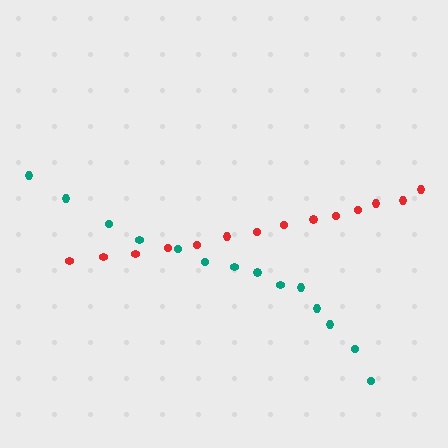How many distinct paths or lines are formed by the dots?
There are 2 distinct paths.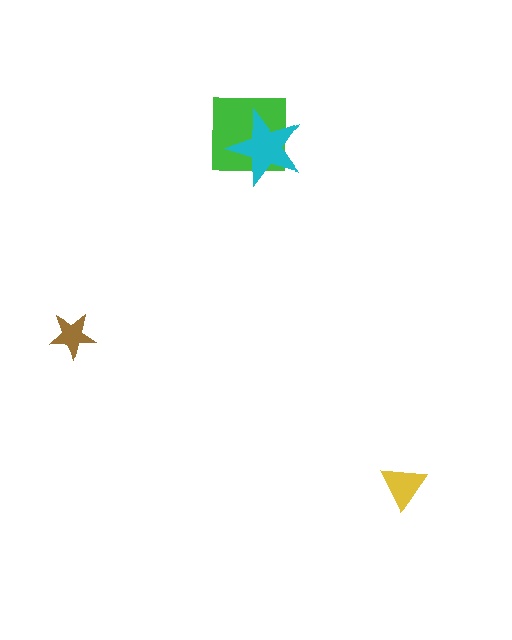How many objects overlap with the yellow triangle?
0 objects overlap with the yellow triangle.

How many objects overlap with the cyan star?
1 object overlaps with the cyan star.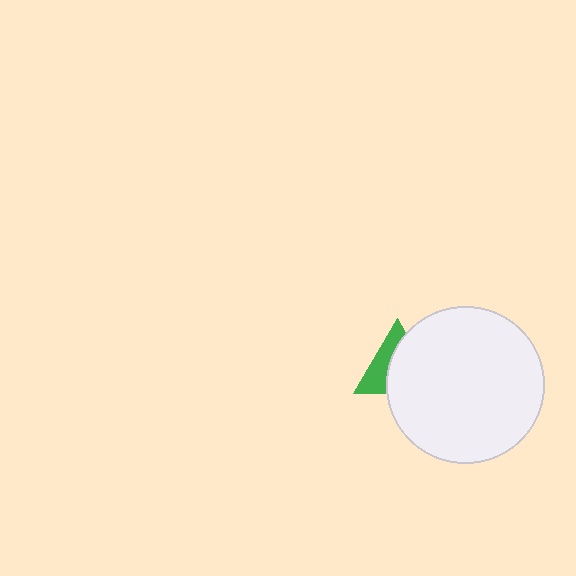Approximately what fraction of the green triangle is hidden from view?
Roughly 59% of the green triangle is hidden behind the white circle.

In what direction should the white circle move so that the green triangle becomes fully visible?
The white circle should move right. That is the shortest direction to clear the overlap and leave the green triangle fully visible.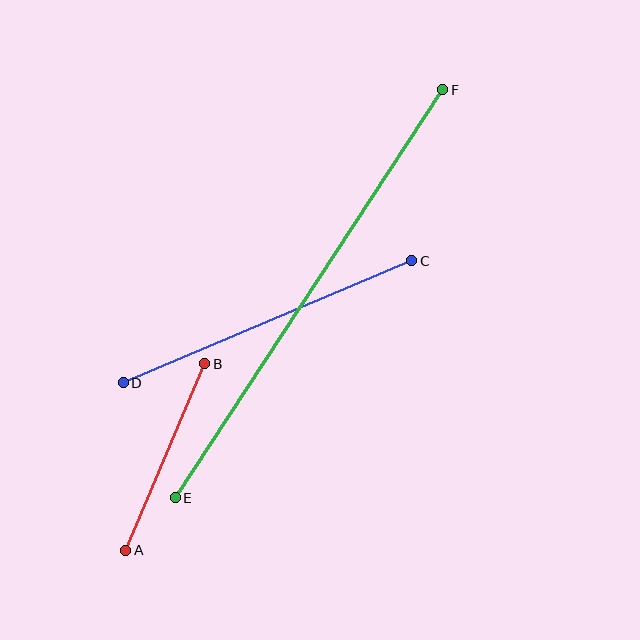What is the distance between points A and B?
The distance is approximately 202 pixels.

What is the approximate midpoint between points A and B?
The midpoint is at approximately (165, 457) pixels.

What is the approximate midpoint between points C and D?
The midpoint is at approximately (267, 322) pixels.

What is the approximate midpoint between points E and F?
The midpoint is at approximately (309, 294) pixels.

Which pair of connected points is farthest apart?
Points E and F are farthest apart.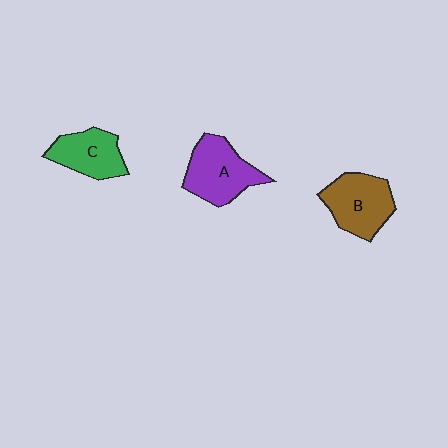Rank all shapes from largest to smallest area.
From largest to smallest: A (purple), B (brown), C (green).